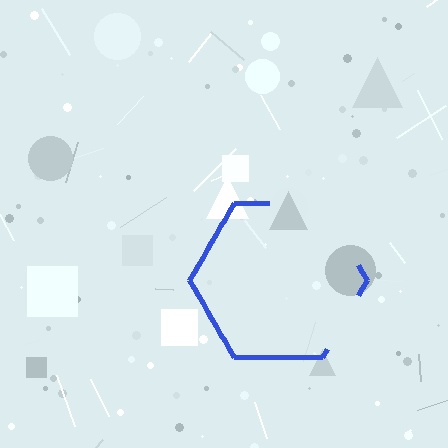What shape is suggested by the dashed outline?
The dashed outline suggests a hexagon.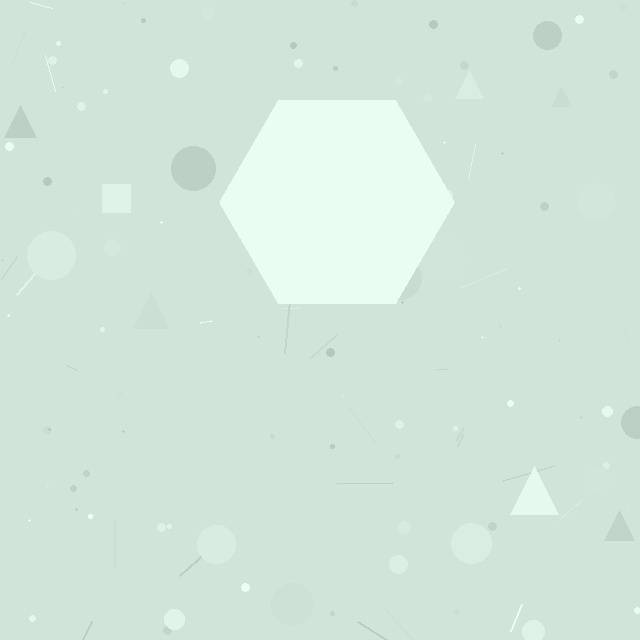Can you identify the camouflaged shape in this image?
The camouflaged shape is a hexagon.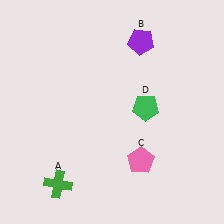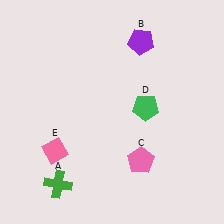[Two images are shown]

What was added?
A pink diamond (E) was added in Image 2.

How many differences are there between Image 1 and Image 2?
There is 1 difference between the two images.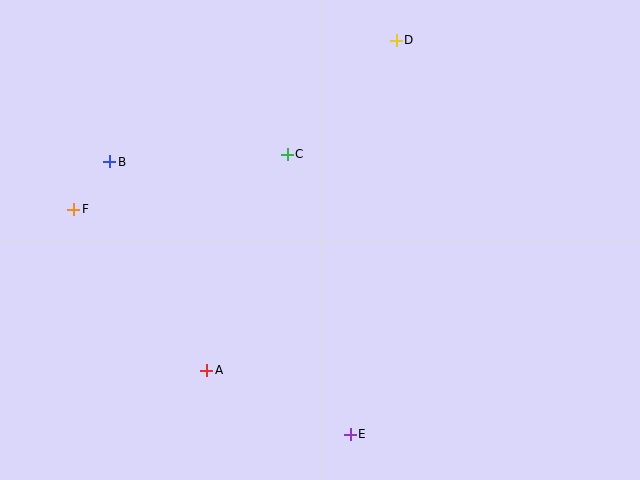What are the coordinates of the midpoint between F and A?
The midpoint between F and A is at (140, 290).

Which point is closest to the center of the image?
Point C at (287, 154) is closest to the center.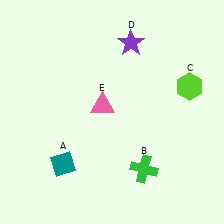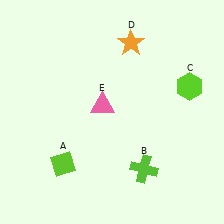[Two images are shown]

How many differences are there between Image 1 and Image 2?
There are 3 differences between the two images.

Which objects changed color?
A changed from teal to lime. B changed from green to lime. D changed from purple to orange.